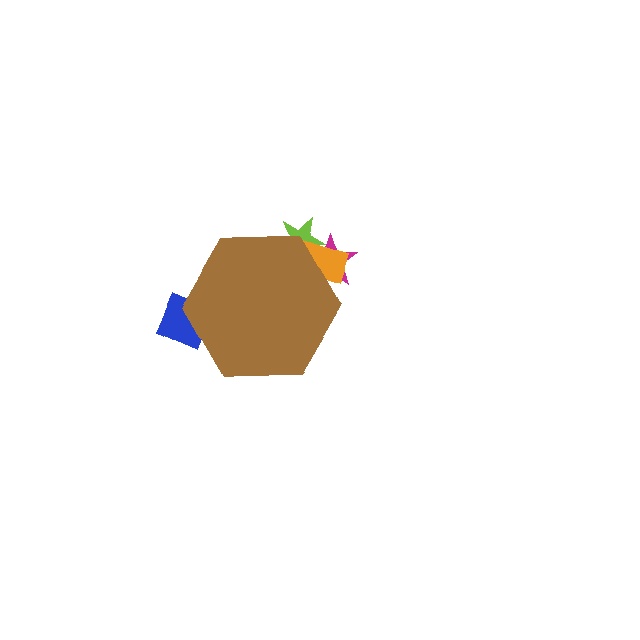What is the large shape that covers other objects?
A brown hexagon.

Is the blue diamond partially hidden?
Yes, the blue diamond is partially hidden behind the brown hexagon.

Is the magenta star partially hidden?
Yes, the magenta star is partially hidden behind the brown hexagon.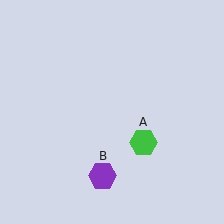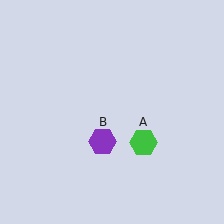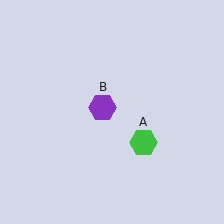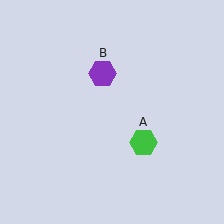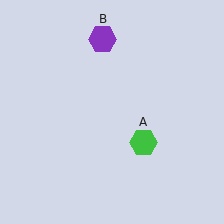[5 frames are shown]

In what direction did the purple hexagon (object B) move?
The purple hexagon (object B) moved up.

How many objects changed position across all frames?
1 object changed position: purple hexagon (object B).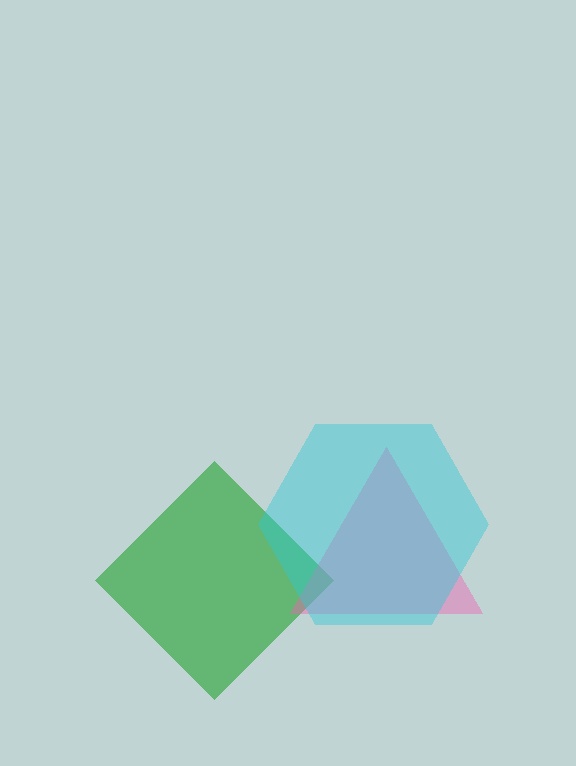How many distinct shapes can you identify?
There are 3 distinct shapes: a green diamond, a pink triangle, a cyan hexagon.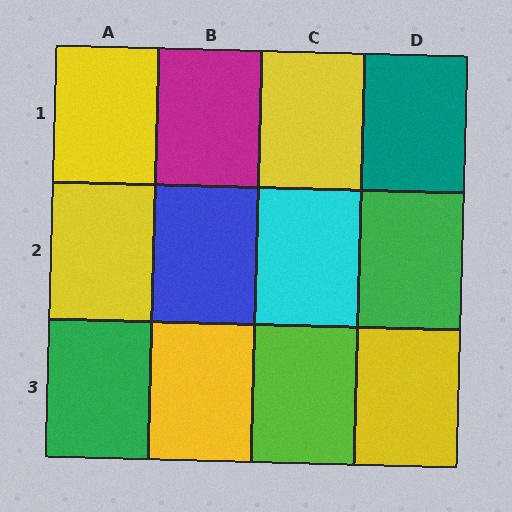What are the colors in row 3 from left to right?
Green, yellow, lime, yellow.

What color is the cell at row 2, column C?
Cyan.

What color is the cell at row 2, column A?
Yellow.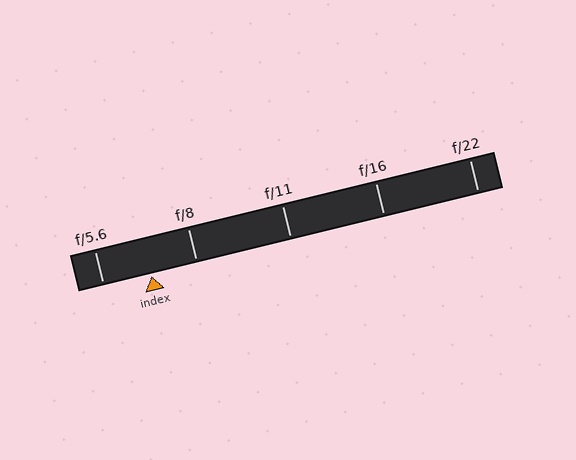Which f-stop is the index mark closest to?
The index mark is closest to f/8.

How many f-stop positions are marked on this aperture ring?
There are 5 f-stop positions marked.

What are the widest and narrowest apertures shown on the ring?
The widest aperture shown is f/5.6 and the narrowest is f/22.